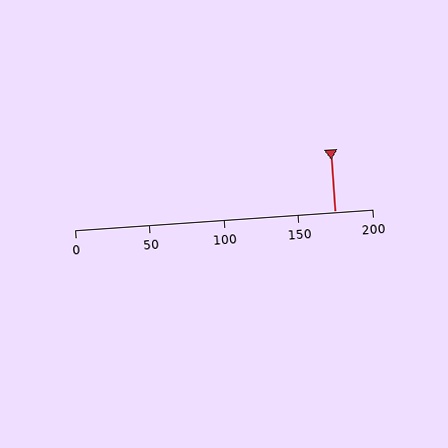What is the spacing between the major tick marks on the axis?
The major ticks are spaced 50 apart.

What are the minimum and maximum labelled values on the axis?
The axis runs from 0 to 200.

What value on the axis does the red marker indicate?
The marker indicates approximately 175.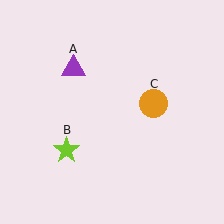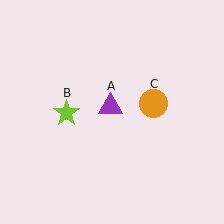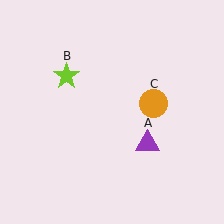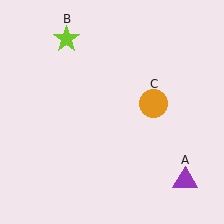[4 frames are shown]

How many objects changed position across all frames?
2 objects changed position: purple triangle (object A), lime star (object B).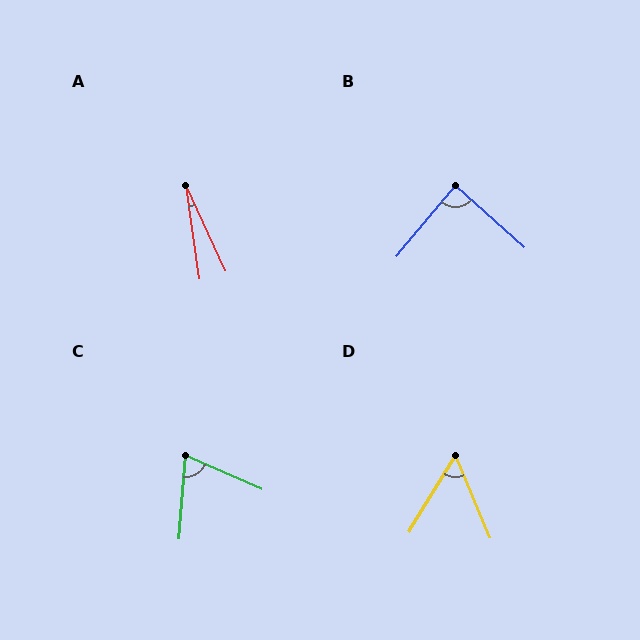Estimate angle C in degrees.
Approximately 71 degrees.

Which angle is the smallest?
A, at approximately 17 degrees.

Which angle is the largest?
B, at approximately 88 degrees.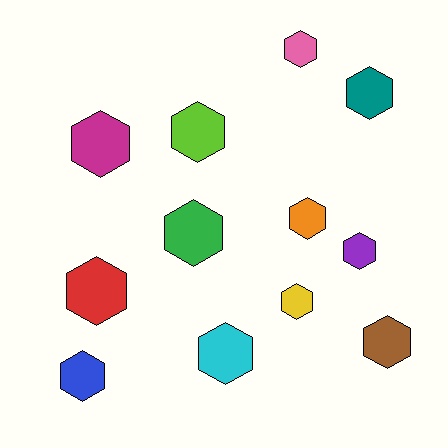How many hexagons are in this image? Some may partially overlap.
There are 12 hexagons.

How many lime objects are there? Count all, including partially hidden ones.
There is 1 lime object.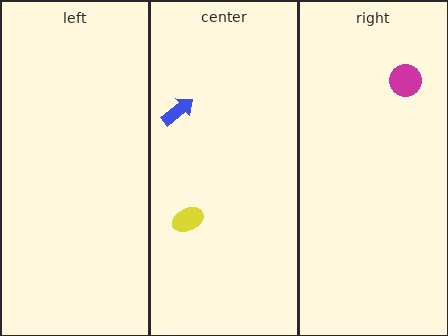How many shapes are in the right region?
1.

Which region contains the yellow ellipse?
The center region.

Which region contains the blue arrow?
The center region.